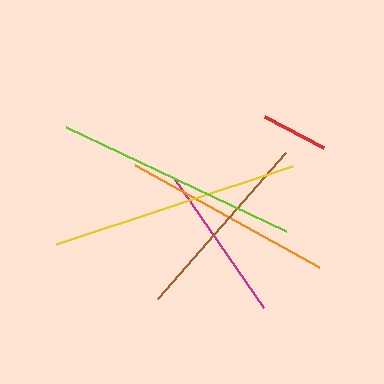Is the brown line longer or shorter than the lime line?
The lime line is longer than the brown line.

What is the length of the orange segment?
The orange segment is approximately 209 pixels long.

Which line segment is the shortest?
The red line is the shortest at approximately 66 pixels.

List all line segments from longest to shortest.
From longest to shortest: yellow, lime, orange, brown, magenta, red.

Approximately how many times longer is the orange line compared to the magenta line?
The orange line is approximately 1.3 times the length of the magenta line.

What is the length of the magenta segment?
The magenta segment is approximately 158 pixels long.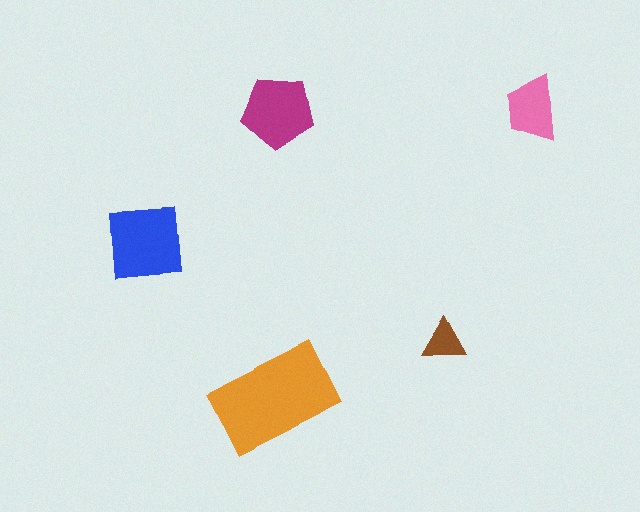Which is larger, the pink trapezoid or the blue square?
The blue square.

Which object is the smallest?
The brown triangle.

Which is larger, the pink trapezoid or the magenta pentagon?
The magenta pentagon.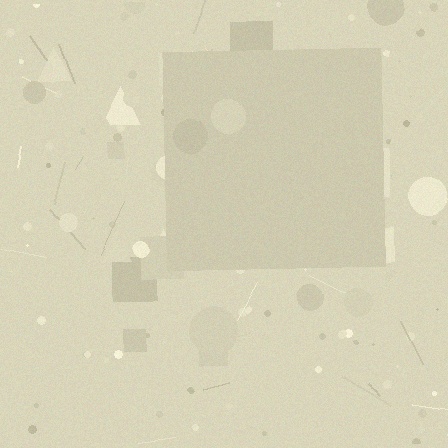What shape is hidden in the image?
A square is hidden in the image.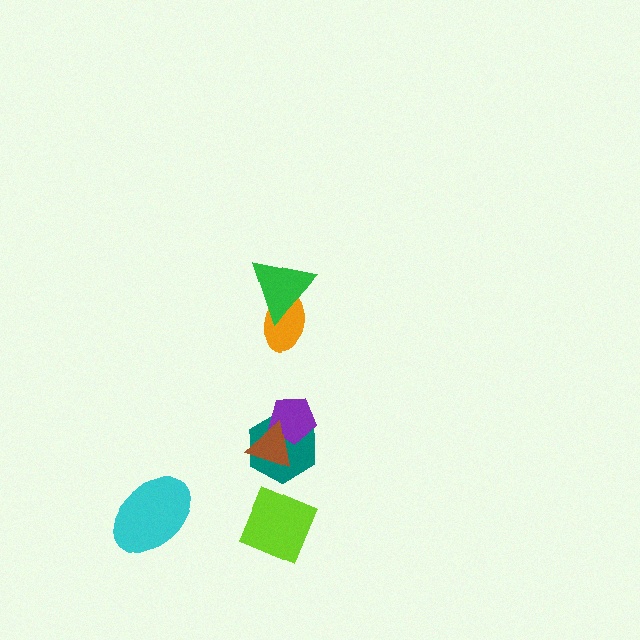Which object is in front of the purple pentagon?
The brown triangle is in front of the purple pentagon.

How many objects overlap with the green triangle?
1 object overlaps with the green triangle.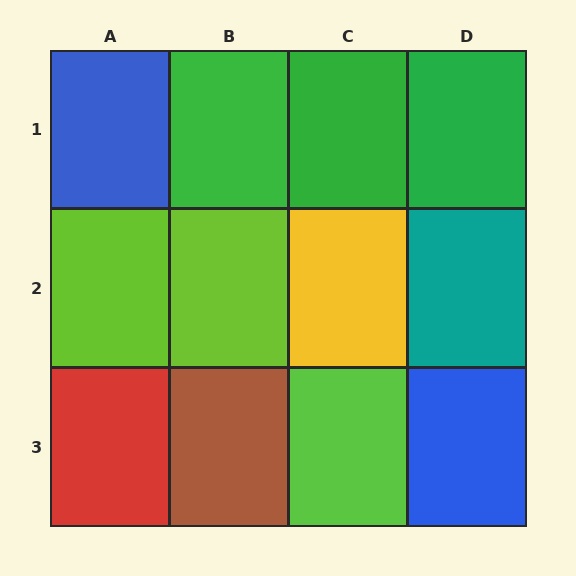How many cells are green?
3 cells are green.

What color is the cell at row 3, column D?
Blue.